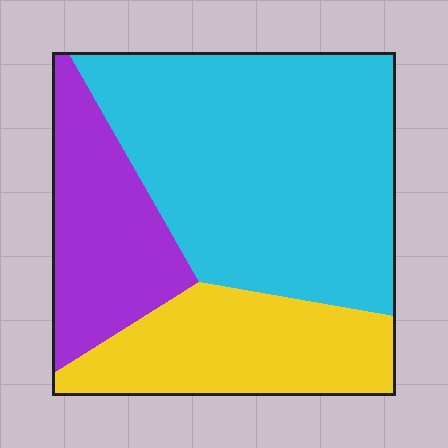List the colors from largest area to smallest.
From largest to smallest: cyan, yellow, purple.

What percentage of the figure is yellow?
Yellow covers 25% of the figure.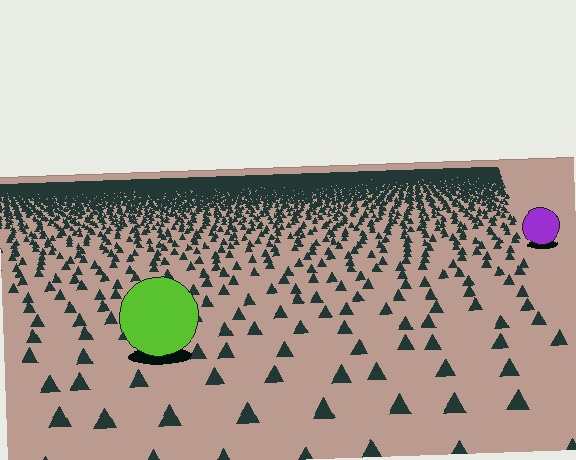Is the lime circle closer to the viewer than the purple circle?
Yes. The lime circle is closer — you can tell from the texture gradient: the ground texture is coarser near it.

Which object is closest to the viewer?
The lime circle is closest. The texture marks near it are larger and more spread out.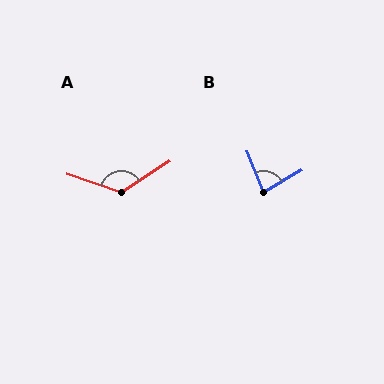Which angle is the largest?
A, at approximately 129 degrees.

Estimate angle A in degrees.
Approximately 129 degrees.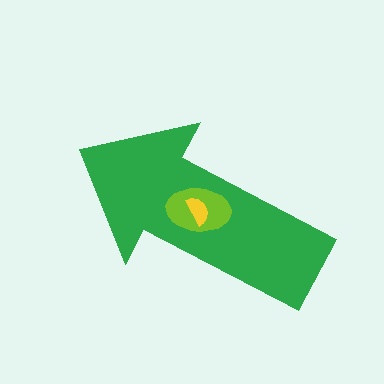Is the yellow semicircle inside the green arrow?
Yes.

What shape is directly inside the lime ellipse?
The yellow semicircle.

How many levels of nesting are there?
3.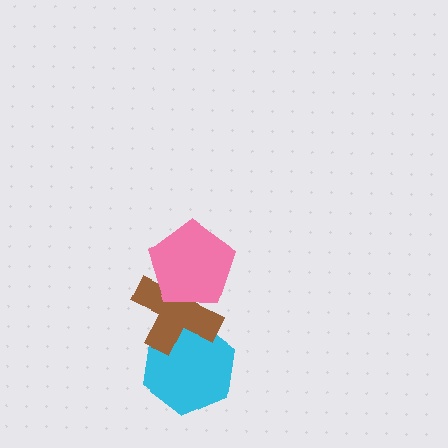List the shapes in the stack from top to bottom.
From top to bottom: the pink pentagon, the brown cross, the cyan hexagon.